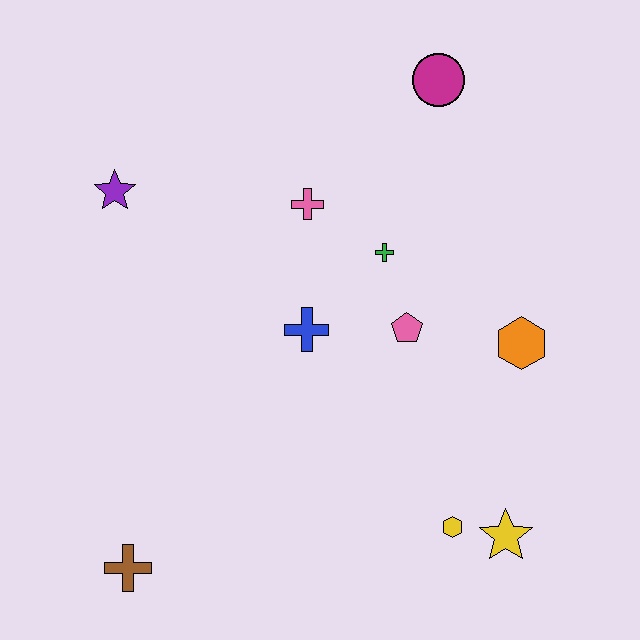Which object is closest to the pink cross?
The green cross is closest to the pink cross.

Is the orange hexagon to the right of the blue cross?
Yes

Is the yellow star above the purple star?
No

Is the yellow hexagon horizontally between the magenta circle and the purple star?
No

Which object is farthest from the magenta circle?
The brown cross is farthest from the magenta circle.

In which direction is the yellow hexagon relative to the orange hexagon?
The yellow hexagon is below the orange hexagon.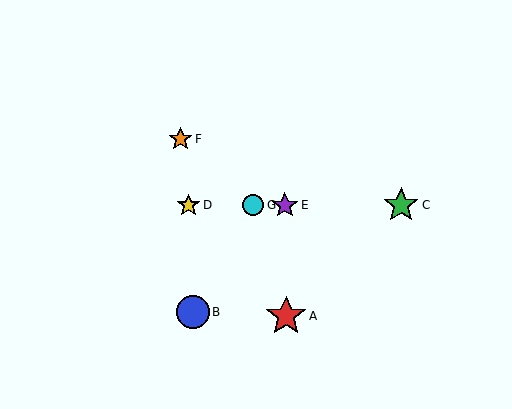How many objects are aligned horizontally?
4 objects (C, D, E, G) are aligned horizontally.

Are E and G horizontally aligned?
Yes, both are at y≈205.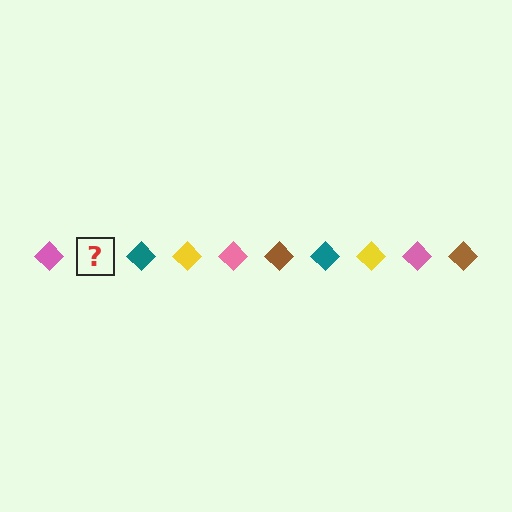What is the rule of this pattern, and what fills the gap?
The rule is that the pattern cycles through pink, brown, teal, yellow diamonds. The gap should be filled with a brown diamond.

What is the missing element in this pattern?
The missing element is a brown diamond.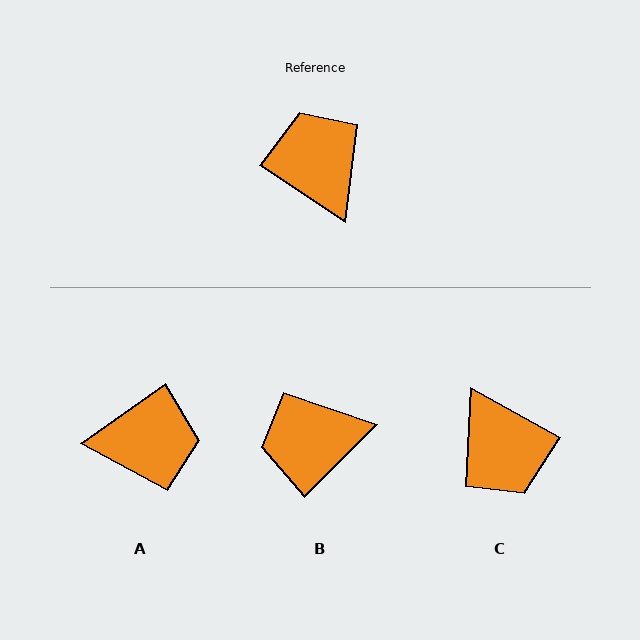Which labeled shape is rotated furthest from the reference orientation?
C, about 176 degrees away.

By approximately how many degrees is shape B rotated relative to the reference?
Approximately 78 degrees counter-clockwise.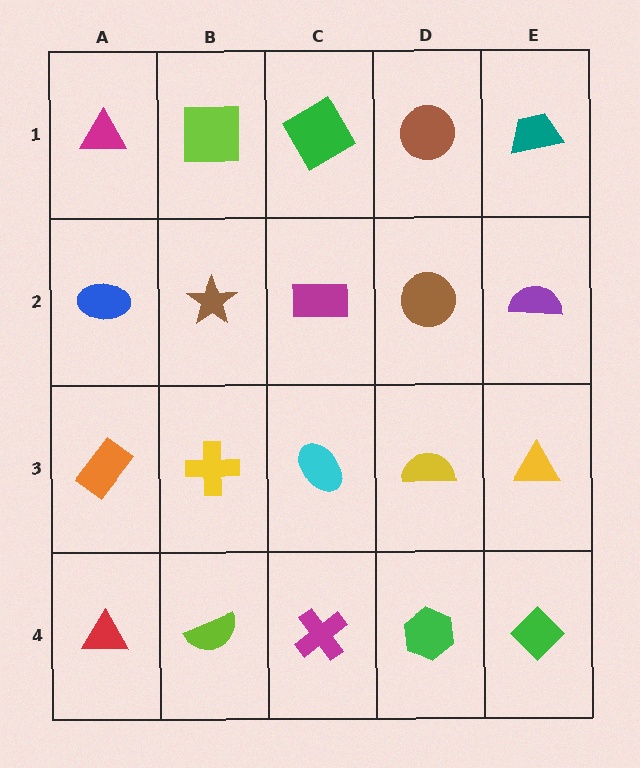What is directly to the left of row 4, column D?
A magenta cross.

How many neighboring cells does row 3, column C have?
4.